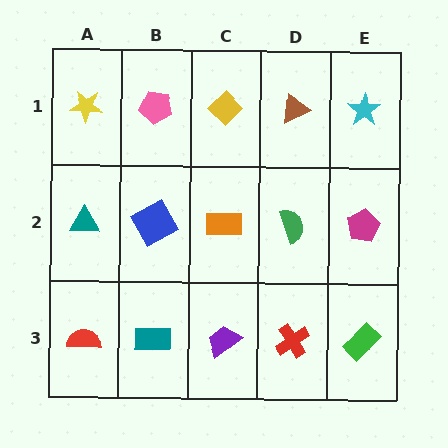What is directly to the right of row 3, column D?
A green rectangle.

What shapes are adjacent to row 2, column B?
A pink pentagon (row 1, column B), a teal rectangle (row 3, column B), a teal triangle (row 2, column A), an orange rectangle (row 2, column C).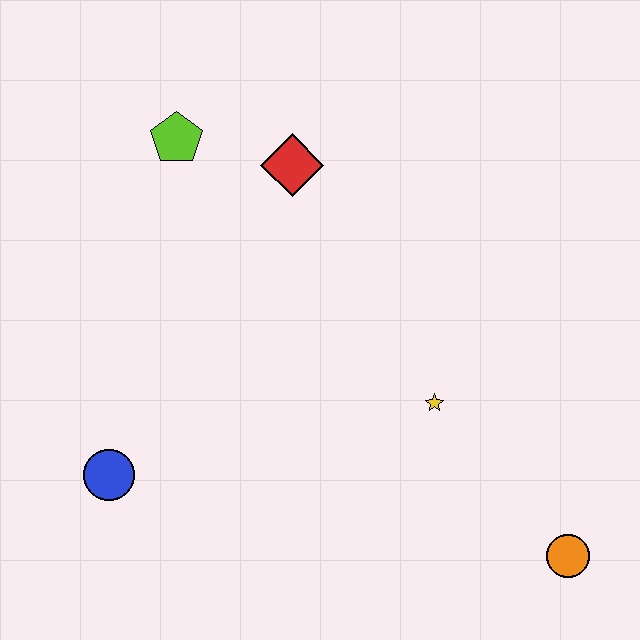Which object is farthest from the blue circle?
The orange circle is farthest from the blue circle.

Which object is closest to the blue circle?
The yellow star is closest to the blue circle.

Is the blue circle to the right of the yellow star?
No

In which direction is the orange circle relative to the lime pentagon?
The orange circle is below the lime pentagon.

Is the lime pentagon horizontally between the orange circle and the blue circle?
Yes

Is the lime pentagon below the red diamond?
No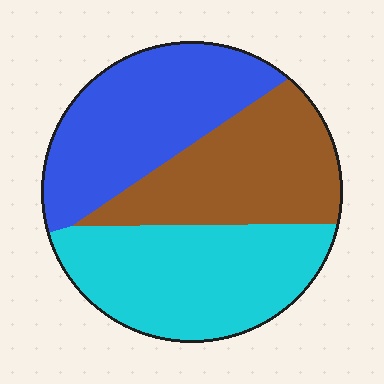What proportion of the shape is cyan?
Cyan covers 36% of the shape.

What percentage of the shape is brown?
Brown covers 31% of the shape.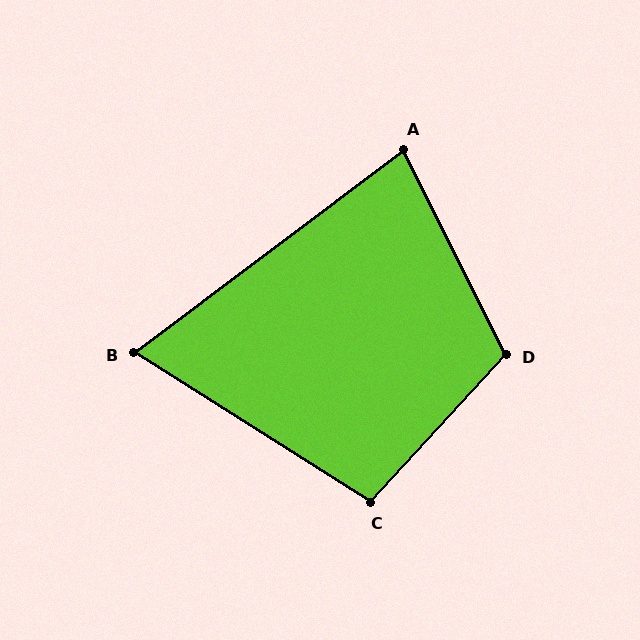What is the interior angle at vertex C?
Approximately 100 degrees (obtuse).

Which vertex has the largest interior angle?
D, at approximately 111 degrees.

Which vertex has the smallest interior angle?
B, at approximately 69 degrees.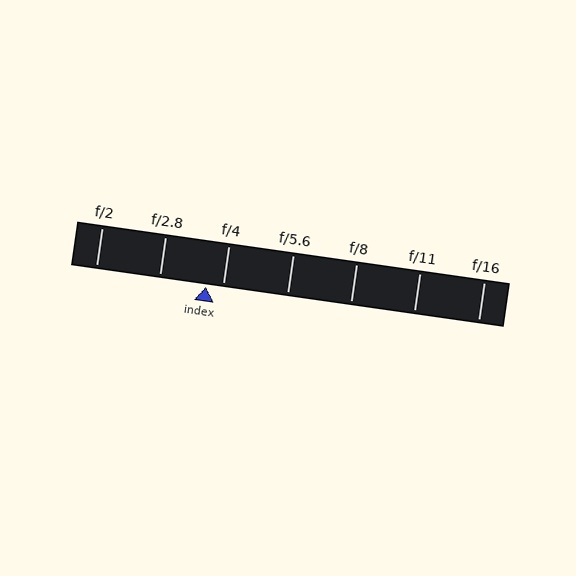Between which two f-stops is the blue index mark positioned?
The index mark is between f/2.8 and f/4.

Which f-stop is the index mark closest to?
The index mark is closest to f/4.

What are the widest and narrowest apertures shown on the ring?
The widest aperture shown is f/2 and the narrowest is f/16.